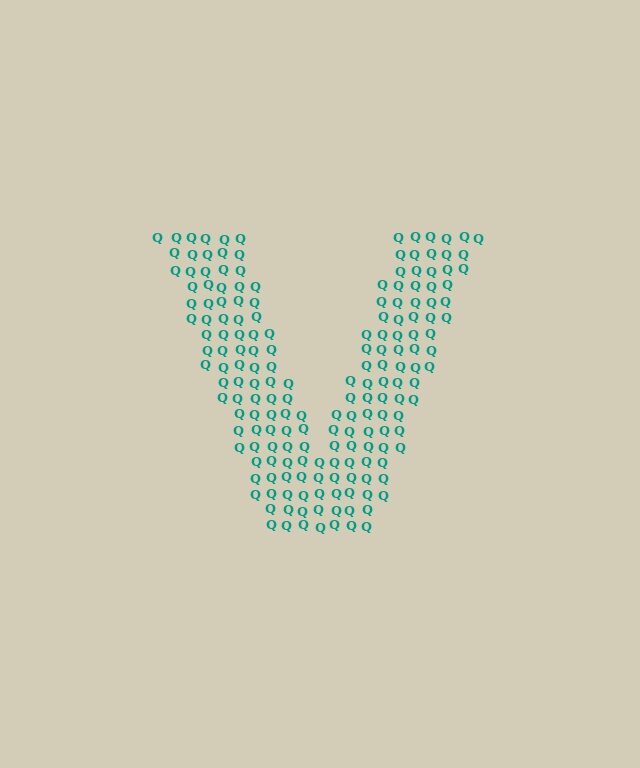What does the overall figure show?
The overall figure shows the letter V.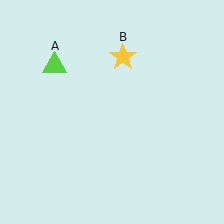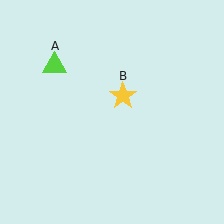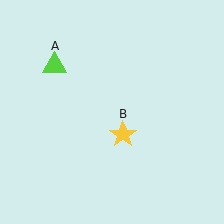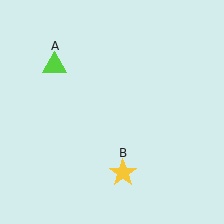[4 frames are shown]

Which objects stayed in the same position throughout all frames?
Lime triangle (object A) remained stationary.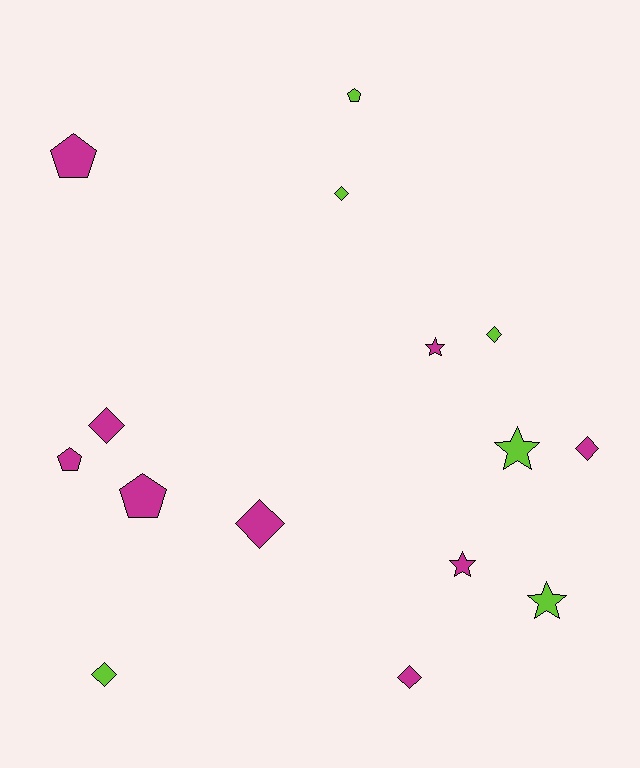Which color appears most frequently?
Magenta, with 9 objects.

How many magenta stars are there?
There are 2 magenta stars.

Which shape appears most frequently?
Diamond, with 7 objects.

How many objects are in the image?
There are 15 objects.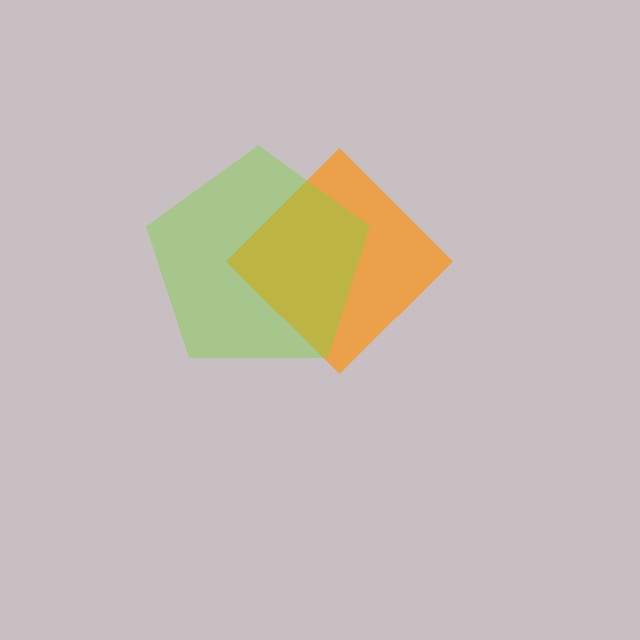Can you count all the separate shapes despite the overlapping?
Yes, there are 2 separate shapes.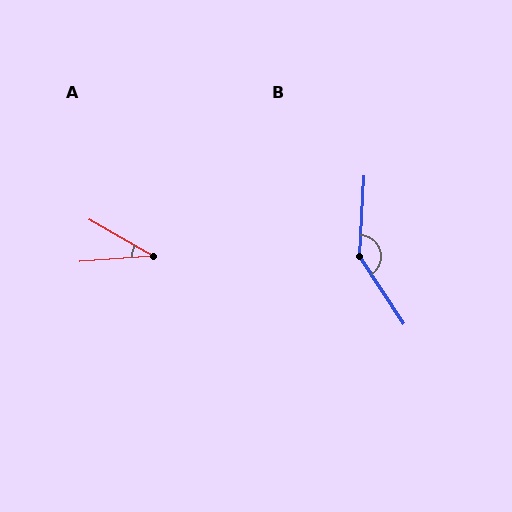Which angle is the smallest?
A, at approximately 34 degrees.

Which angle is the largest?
B, at approximately 143 degrees.